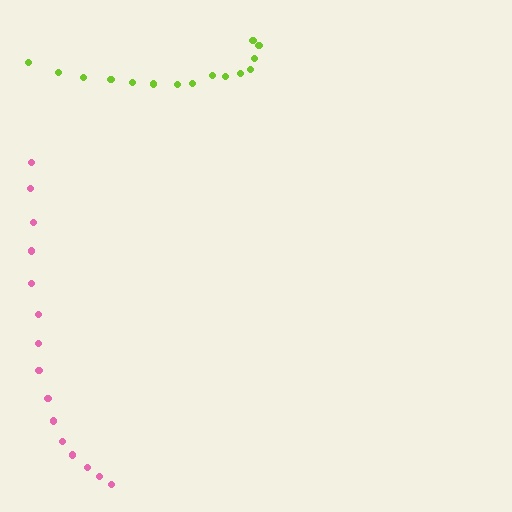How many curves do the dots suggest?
There are 2 distinct paths.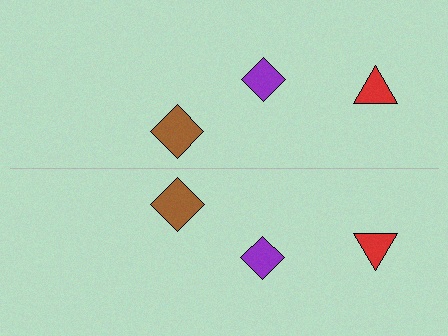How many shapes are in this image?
There are 6 shapes in this image.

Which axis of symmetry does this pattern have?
The pattern has a horizontal axis of symmetry running through the center of the image.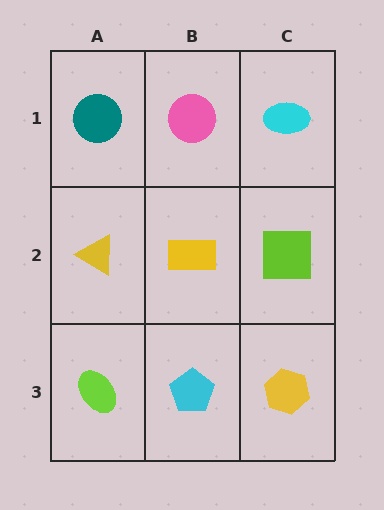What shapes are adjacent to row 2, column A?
A teal circle (row 1, column A), a lime ellipse (row 3, column A), a yellow rectangle (row 2, column B).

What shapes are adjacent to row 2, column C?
A cyan ellipse (row 1, column C), a yellow hexagon (row 3, column C), a yellow rectangle (row 2, column B).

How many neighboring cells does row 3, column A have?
2.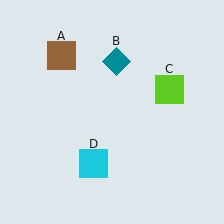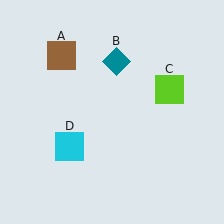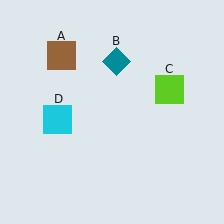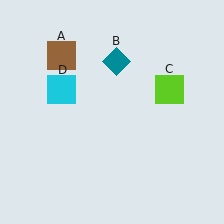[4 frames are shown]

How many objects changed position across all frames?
1 object changed position: cyan square (object D).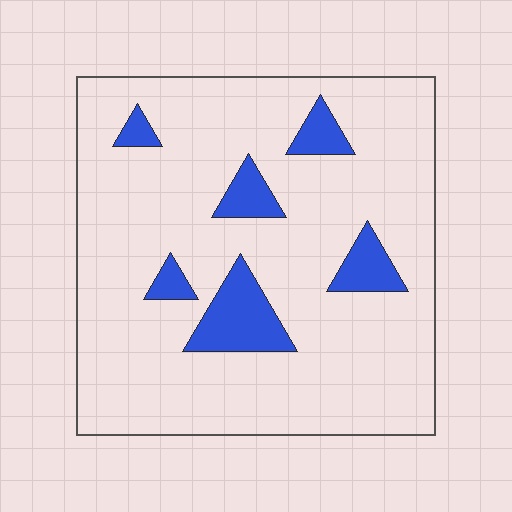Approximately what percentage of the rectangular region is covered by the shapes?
Approximately 10%.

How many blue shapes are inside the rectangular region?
6.